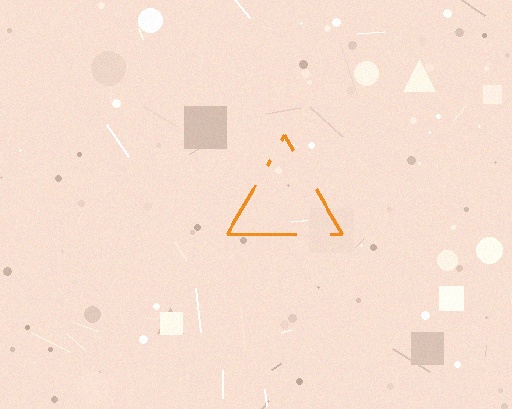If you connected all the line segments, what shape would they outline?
They would outline a triangle.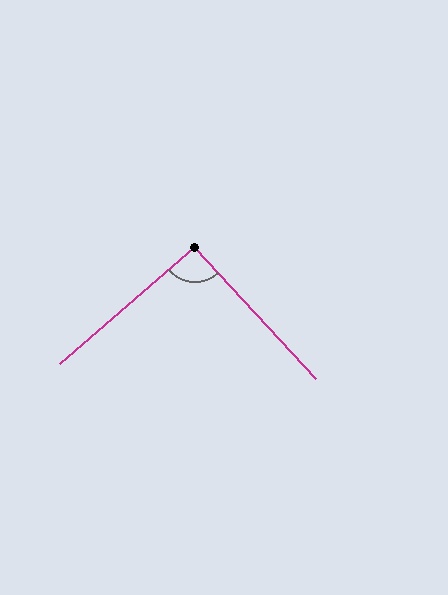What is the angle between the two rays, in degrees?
Approximately 92 degrees.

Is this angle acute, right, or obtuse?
It is approximately a right angle.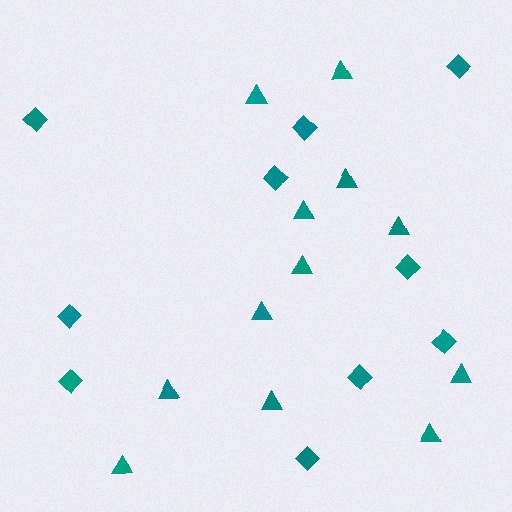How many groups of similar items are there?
There are 2 groups: one group of diamonds (10) and one group of triangles (12).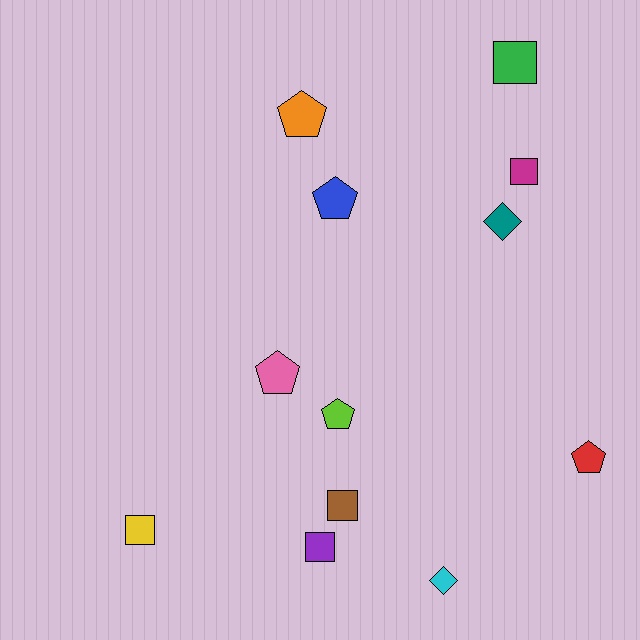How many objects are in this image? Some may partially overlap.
There are 12 objects.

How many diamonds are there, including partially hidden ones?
There are 2 diamonds.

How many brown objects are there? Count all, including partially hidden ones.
There is 1 brown object.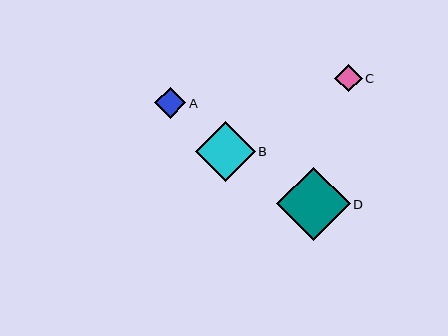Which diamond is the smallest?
Diamond C is the smallest with a size of approximately 27 pixels.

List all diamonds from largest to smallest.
From largest to smallest: D, B, A, C.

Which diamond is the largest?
Diamond D is the largest with a size of approximately 74 pixels.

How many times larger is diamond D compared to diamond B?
Diamond D is approximately 1.2 times the size of diamond B.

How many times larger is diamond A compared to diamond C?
Diamond A is approximately 1.1 times the size of diamond C.